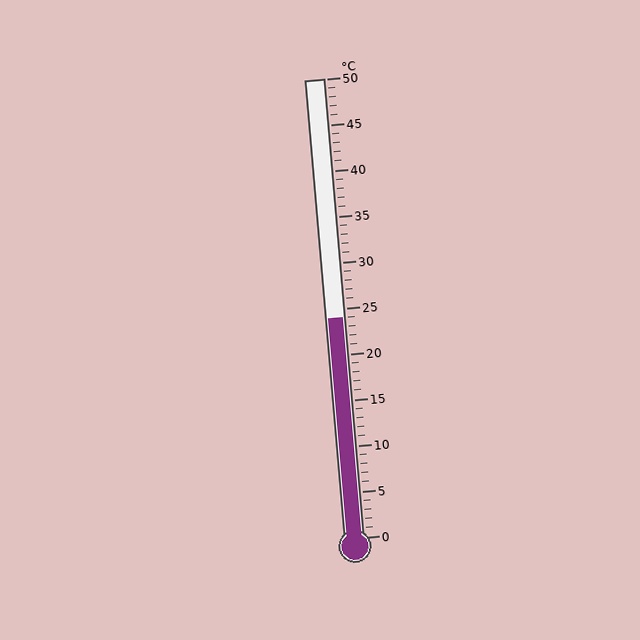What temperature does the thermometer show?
The thermometer shows approximately 24°C.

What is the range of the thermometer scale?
The thermometer scale ranges from 0°C to 50°C.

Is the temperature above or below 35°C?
The temperature is below 35°C.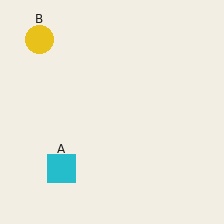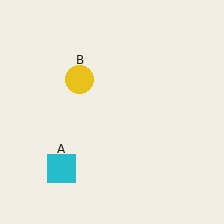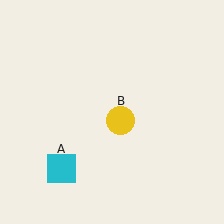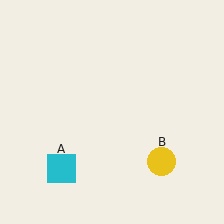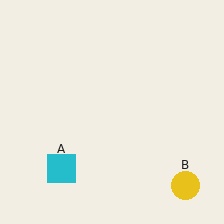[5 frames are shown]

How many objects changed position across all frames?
1 object changed position: yellow circle (object B).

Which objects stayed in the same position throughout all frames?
Cyan square (object A) remained stationary.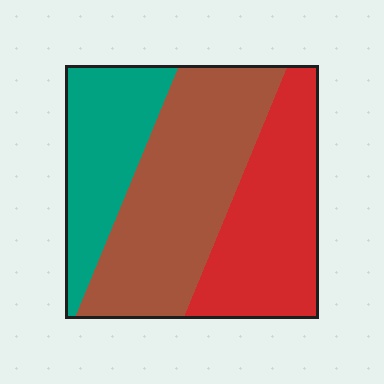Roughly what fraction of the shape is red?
Red covers around 35% of the shape.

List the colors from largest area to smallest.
From largest to smallest: brown, red, teal.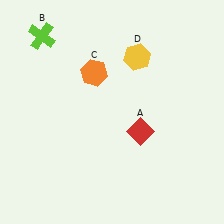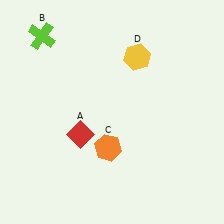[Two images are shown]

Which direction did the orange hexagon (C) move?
The orange hexagon (C) moved down.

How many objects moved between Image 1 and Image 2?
2 objects moved between the two images.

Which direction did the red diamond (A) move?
The red diamond (A) moved left.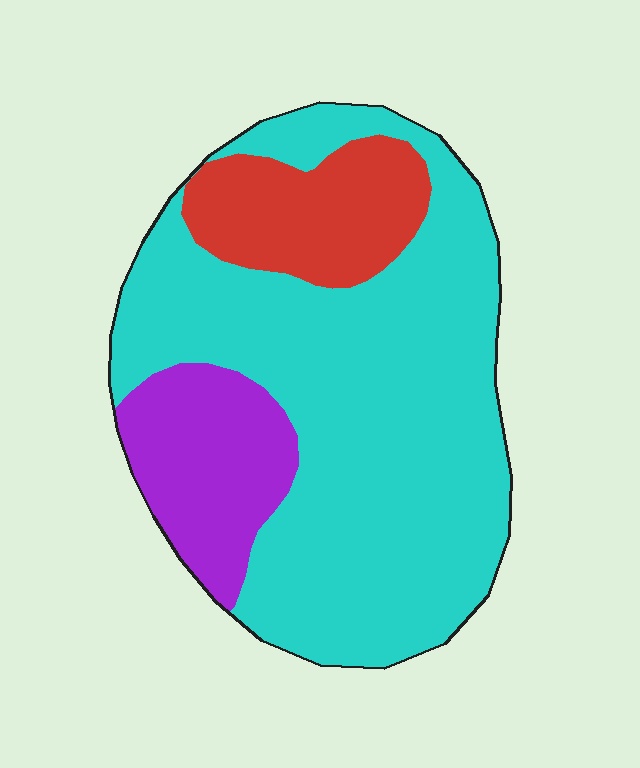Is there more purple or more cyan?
Cyan.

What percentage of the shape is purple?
Purple covers 16% of the shape.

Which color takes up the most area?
Cyan, at roughly 70%.